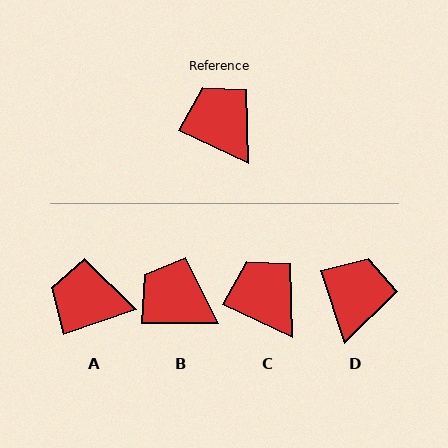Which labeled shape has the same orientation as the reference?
C.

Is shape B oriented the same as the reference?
No, it is off by about 25 degrees.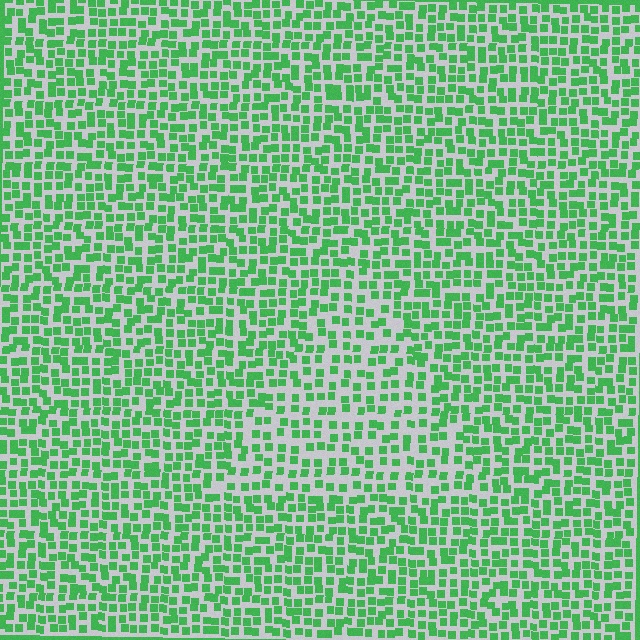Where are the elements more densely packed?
The elements are more densely packed outside the triangle boundary.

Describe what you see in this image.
The image contains small green elements arranged at two different densities. A triangle-shaped region is visible where the elements are less densely packed than the surrounding area.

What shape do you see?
I see a triangle.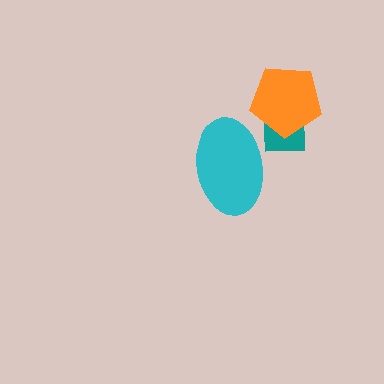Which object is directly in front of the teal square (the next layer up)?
The orange pentagon is directly in front of the teal square.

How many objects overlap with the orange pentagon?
1 object overlaps with the orange pentagon.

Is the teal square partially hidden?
Yes, it is partially covered by another shape.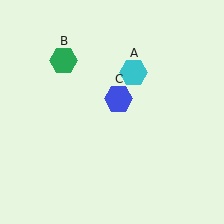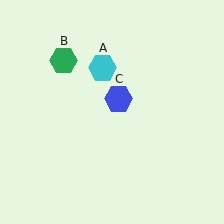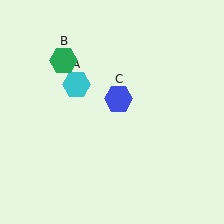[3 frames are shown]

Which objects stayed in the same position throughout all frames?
Green hexagon (object B) and blue hexagon (object C) remained stationary.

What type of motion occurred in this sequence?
The cyan hexagon (object A) rotated counterclockwise around the center of the scene.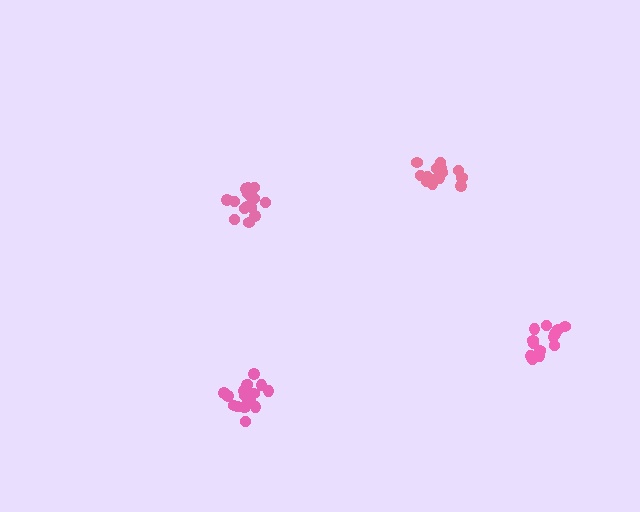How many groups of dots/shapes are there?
There are 4 groups.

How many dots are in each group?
Group 1: 13 dots, Group 2: 15 dots, Group 3: 16 dots, Group 4: 18 dots (62 total).